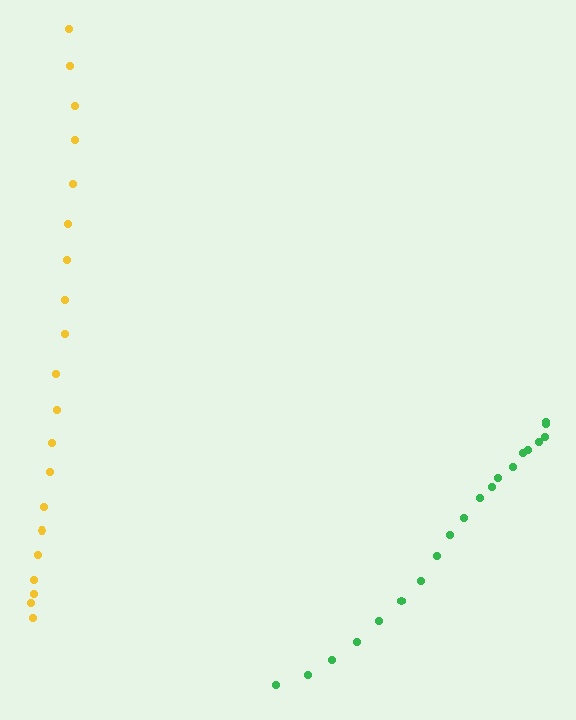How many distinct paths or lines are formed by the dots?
There are 2 distinct paths.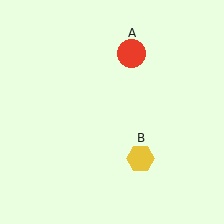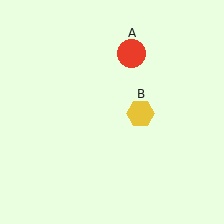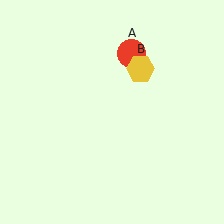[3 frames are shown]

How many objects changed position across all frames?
1 object changed position: yellow hexagon (object B).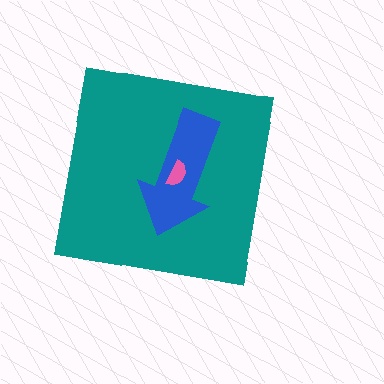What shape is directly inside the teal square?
The blue arrow.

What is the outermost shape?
The teal square.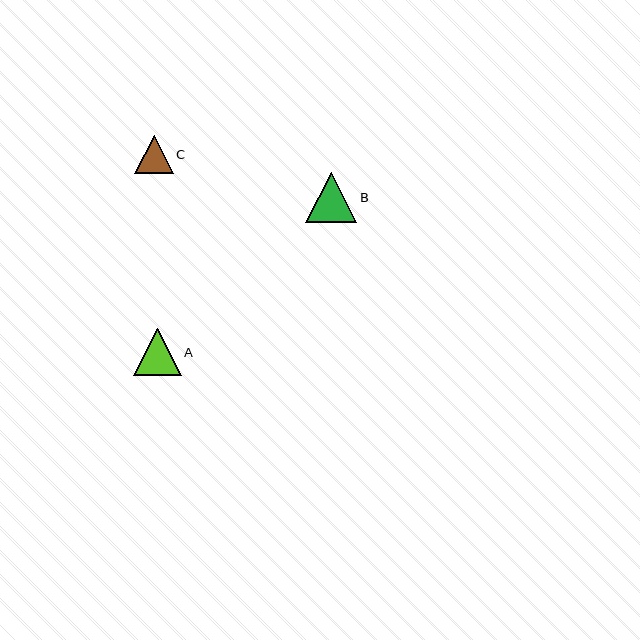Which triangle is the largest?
Triangle B is the largest with a size of approximately 51 pixels.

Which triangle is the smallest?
Triangle C is the smallest with a size of approximately 38 pixels.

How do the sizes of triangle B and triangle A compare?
Triangle B and triangle A are approximately the same size.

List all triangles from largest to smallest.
From largest to smallest: B, A, C.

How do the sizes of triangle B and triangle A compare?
Triangle B and triangle A are approximately the same size.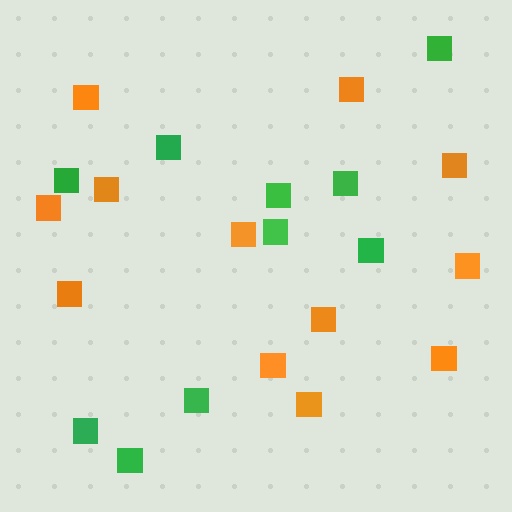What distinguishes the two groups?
There are 2 groups: one group of orange squares (12) and one group of green squares (10).